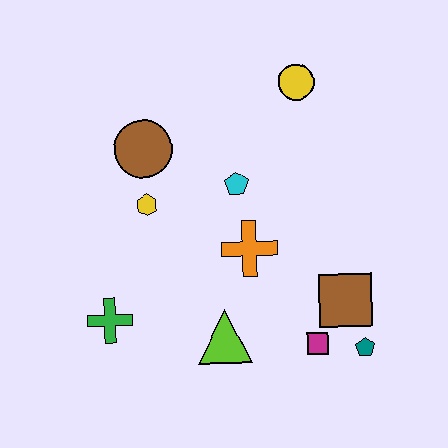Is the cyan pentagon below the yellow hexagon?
No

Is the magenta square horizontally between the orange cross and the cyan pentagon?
No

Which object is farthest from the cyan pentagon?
The teal pentagon is farthest from the cyan pentagon.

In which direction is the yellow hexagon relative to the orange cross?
The yellow hexagon is to the left of the orange cross.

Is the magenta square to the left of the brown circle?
No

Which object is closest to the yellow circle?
The cyan pentagon is closest to the yellow circle.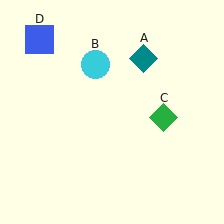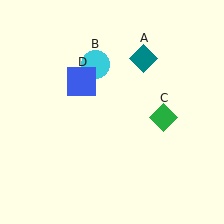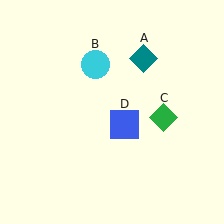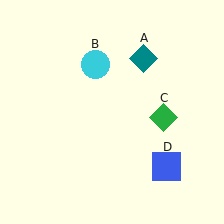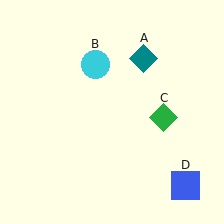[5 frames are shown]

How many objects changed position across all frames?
1 object changed position: blue square (object D).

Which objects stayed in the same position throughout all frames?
Teal diamond (object A) and cyan circle (object B) and green diamond (object C) remained stationary.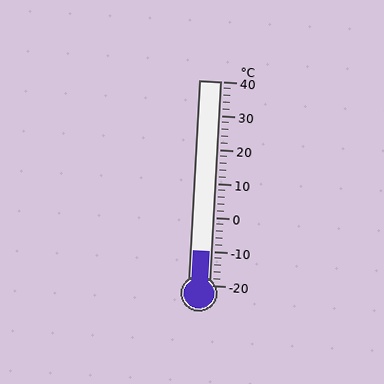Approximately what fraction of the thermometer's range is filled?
The thermometer is filled to approximately 15% of its range.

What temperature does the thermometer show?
The thermometer shows approximately -10°C.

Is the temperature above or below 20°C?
The temperature is below 20°C.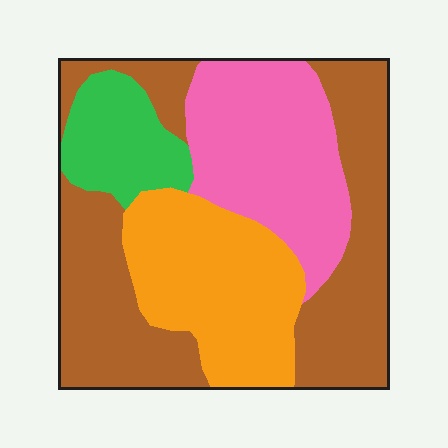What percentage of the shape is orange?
Orange covers roughly 25% of the shape.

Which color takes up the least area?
Green, at roughly 10%.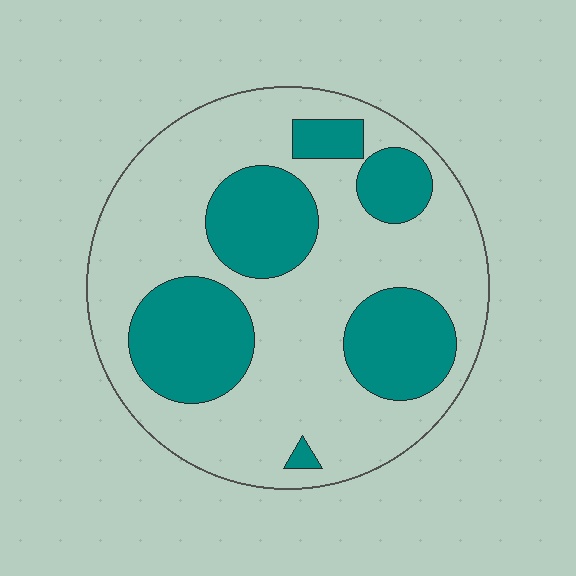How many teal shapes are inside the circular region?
6.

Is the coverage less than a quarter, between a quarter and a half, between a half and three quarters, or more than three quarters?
Between a quarter and a half.